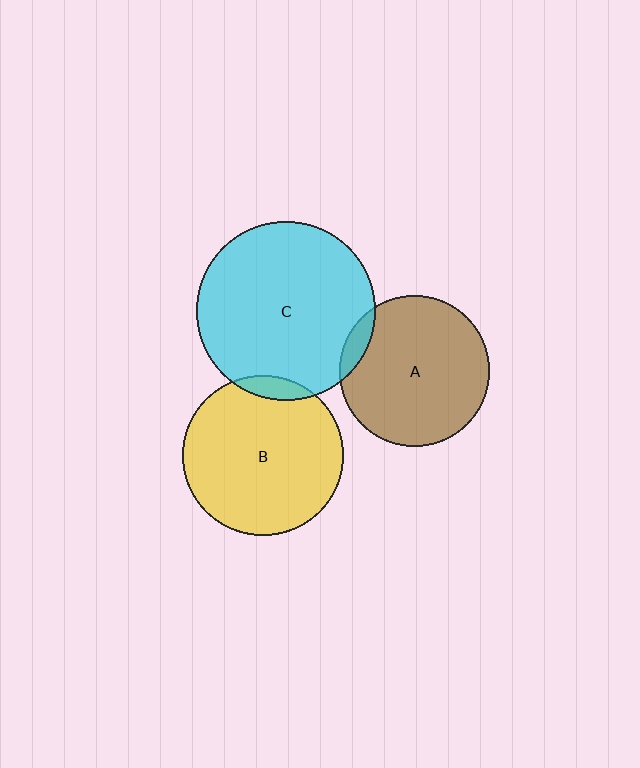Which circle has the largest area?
Circle C (cyan).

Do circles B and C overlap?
Yes.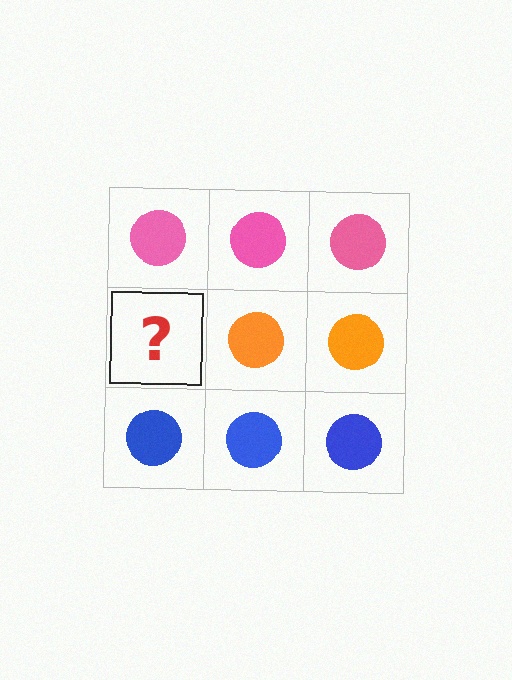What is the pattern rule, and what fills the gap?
The rule is that each row has a consistent color. The gap should be filled with an orange circle.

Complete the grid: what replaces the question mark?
The question mark should be replaced with an orange circle.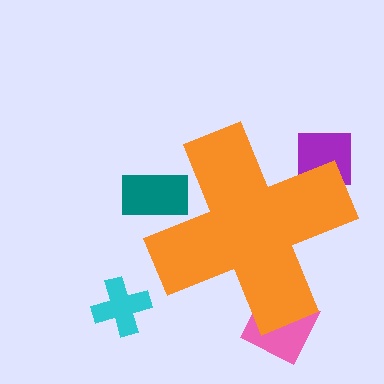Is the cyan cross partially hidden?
No, the cyan cross is fully visible.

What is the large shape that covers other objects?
An orange cross.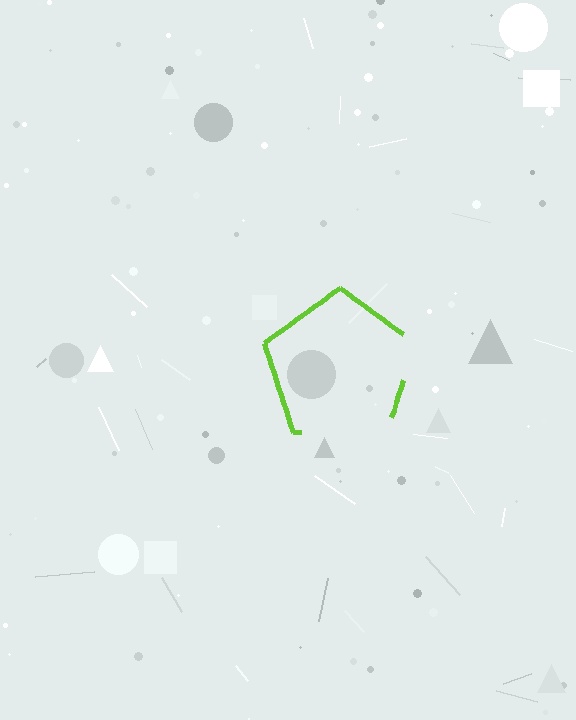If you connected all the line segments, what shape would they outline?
They would outline a pentagon.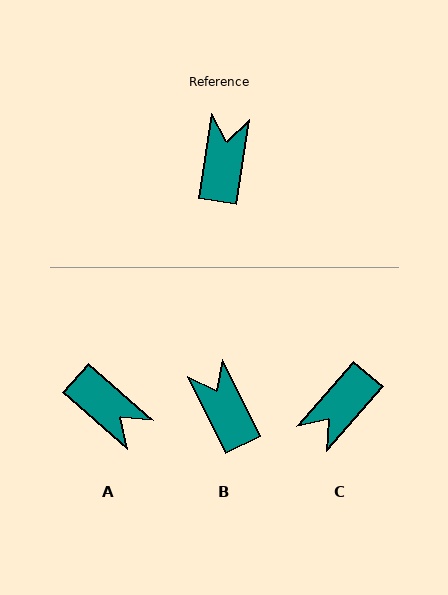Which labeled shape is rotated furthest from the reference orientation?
C, about 148 degrees away.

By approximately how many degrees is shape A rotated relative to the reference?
Approximately 123 degrees clockwise.